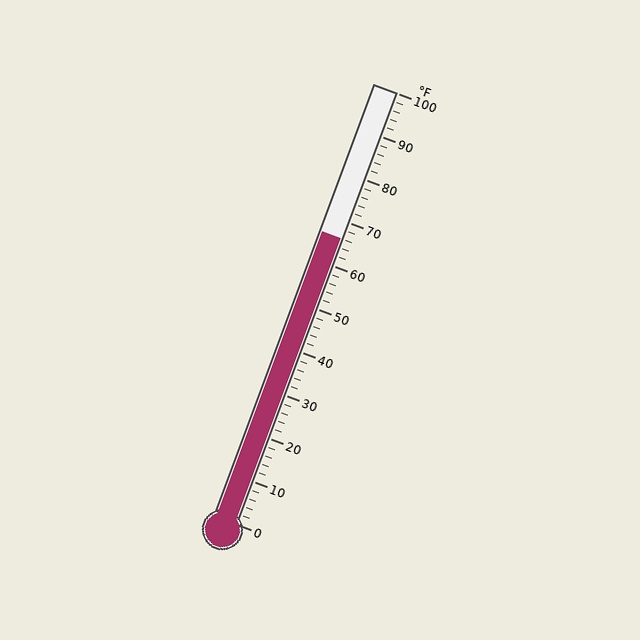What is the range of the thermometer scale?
The thermometer scale ranges from 0°F to 100°F.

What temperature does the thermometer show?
The thermometer shows approximately 66°F.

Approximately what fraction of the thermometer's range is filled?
The thermometer is filled to approximately 65% of its range.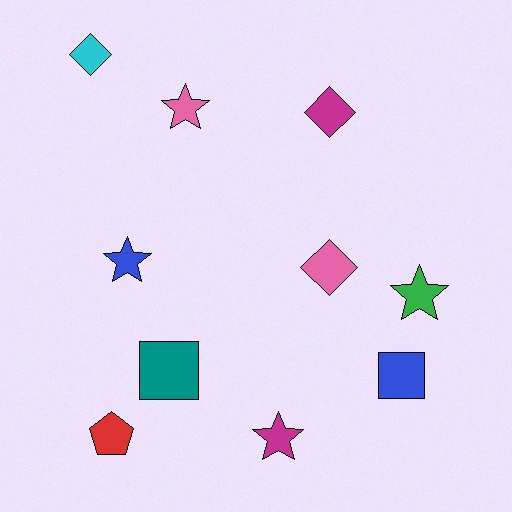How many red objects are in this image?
There is 1 red object.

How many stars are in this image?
There are 4 stars.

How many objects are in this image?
There are 10 objects.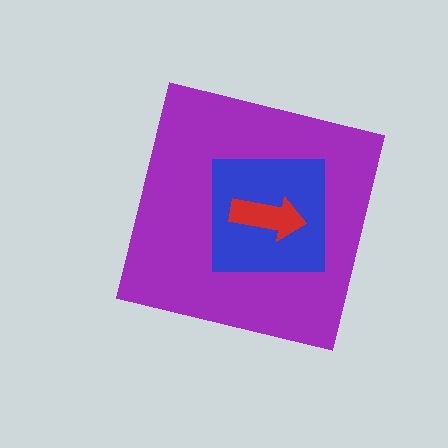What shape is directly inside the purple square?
The blue square.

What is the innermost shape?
The red arrow.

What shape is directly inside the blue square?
The red arrow.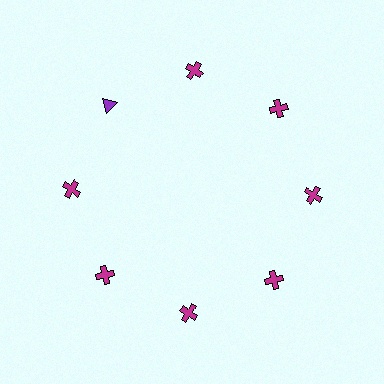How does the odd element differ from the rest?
It differs in both color (purple instead of magenta) and shape (triangle instead of cross).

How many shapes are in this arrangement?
There are 8 shapes arranged in a ring pattern.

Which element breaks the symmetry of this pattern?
The purple triangle at roughly the 10 o'clock position breaks the symmetry. All other shapes are magenta crosses.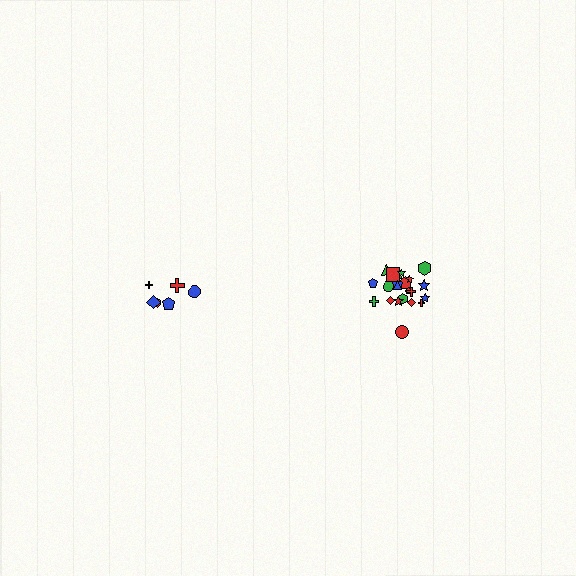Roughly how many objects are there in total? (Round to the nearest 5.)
Roughly 30 objects in total.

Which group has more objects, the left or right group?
The right group.